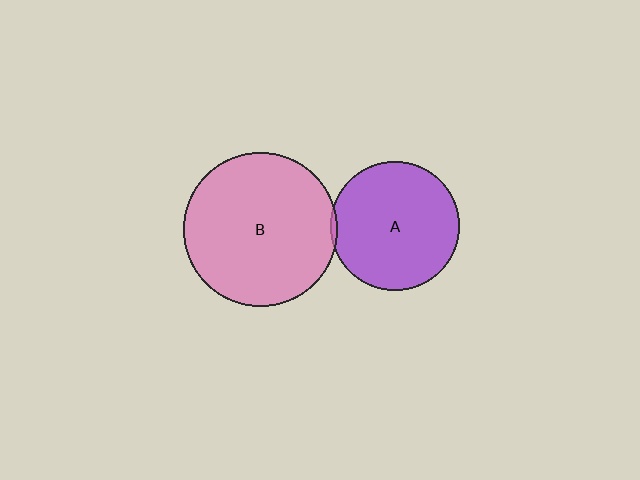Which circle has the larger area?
Circle B (pink).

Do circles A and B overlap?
Yes.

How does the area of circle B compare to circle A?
Approximately 1.4 times.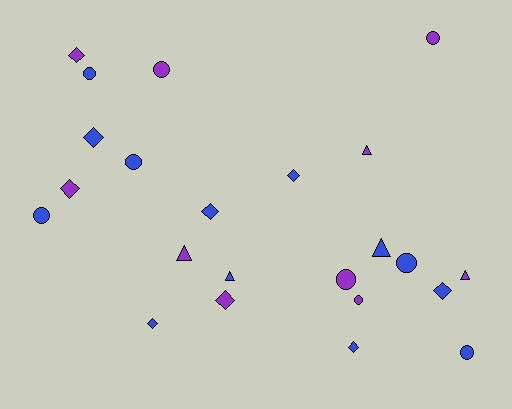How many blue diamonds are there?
There are 6 blue diamonds.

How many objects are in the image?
There are 23 objects.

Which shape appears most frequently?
Diamond, with 9 objects.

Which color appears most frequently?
Blue, with 13 objects.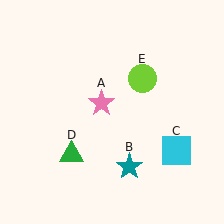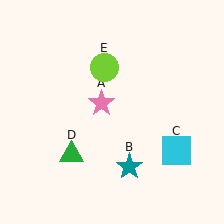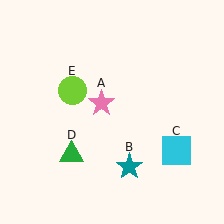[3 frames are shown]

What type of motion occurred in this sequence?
The lime circle (object E) rotated counterclockwise around the center of the scene.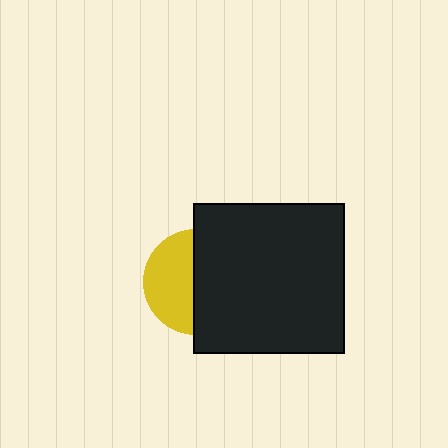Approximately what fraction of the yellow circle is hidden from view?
Roughly 53% of the yellow circle is hidden behind the black square.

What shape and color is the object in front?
The object in front is a black square.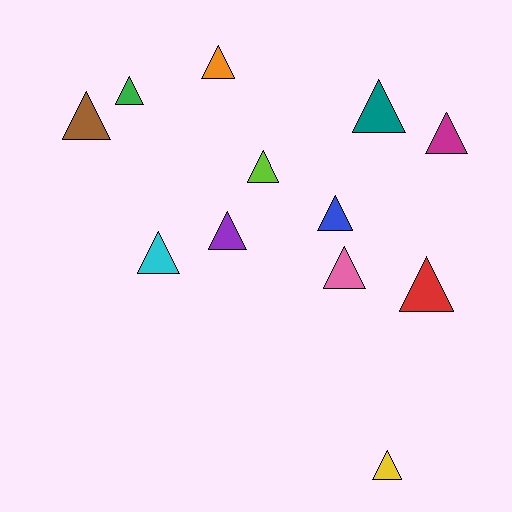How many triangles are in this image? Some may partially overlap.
There are 12 triangles.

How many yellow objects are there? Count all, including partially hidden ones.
There is 1 yellow object.